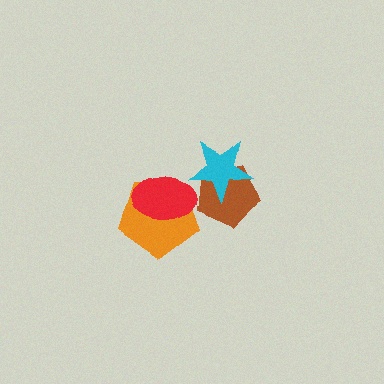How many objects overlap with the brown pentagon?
1 object overlaps with the brown pentagon.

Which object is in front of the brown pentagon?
The cyan star is in front of the brown pentagon.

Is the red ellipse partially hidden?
No, no other shape covers it.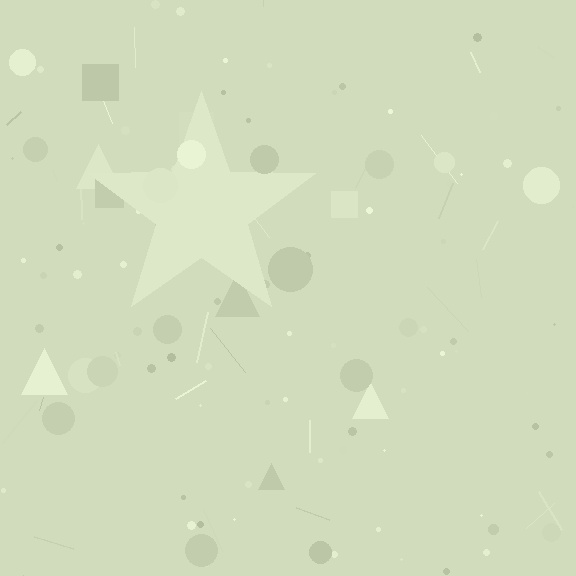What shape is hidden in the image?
A star is hidden in the image.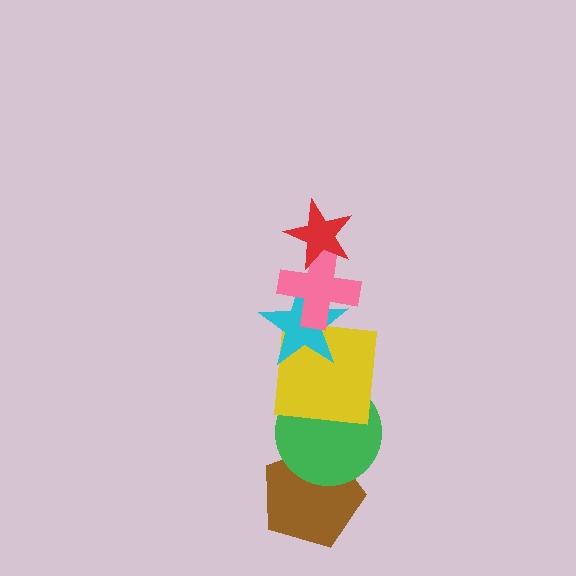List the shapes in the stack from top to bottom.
From top to bottom: the red star, the pink cross, the cyan star, the yellow square, the green circle, the brown pentagon.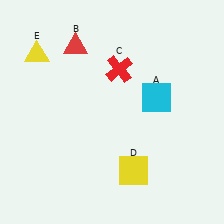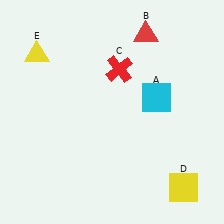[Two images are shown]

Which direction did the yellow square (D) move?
The yellow square (D) moved right.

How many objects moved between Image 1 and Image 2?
2 objects moved between the two images.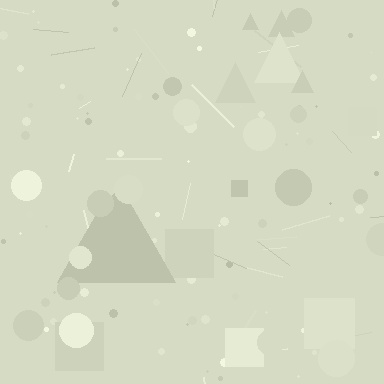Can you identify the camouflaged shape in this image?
The camouflaged shape is a triangle.